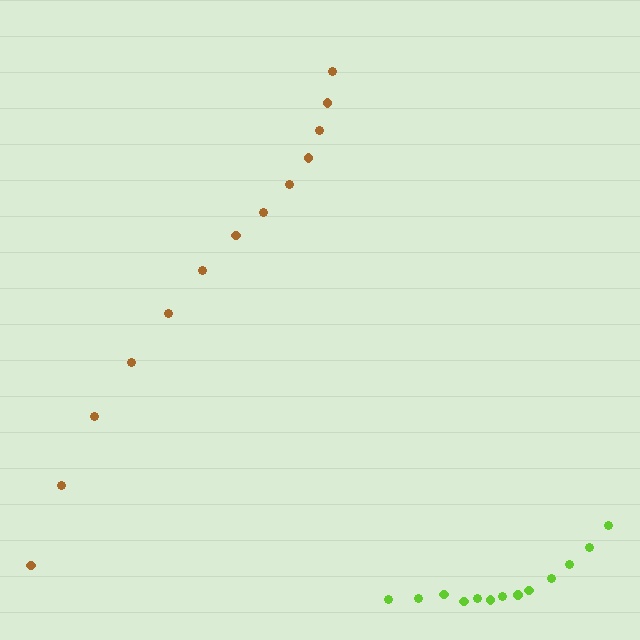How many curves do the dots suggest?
There are 2 distinct paths.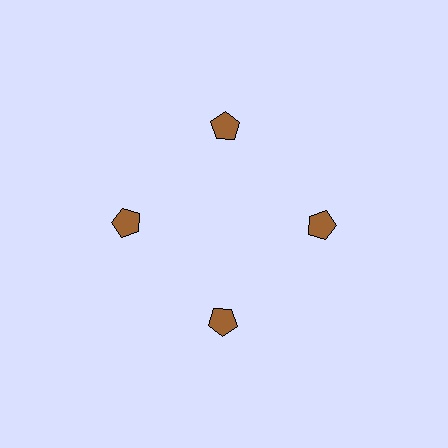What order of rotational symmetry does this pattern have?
This pattern has 4-fold rotational symmetry.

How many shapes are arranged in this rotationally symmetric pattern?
There are 4 shapes, arranged in 4 groups of 1.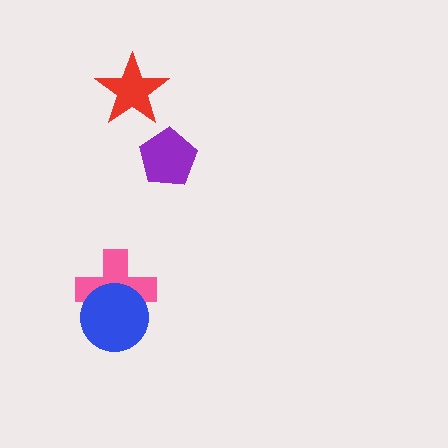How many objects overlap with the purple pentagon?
0 objects overlap with the purple pentagon.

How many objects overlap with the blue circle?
1 object overlaps with the blue circle.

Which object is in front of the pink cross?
The blue circle is in front of the pink cross.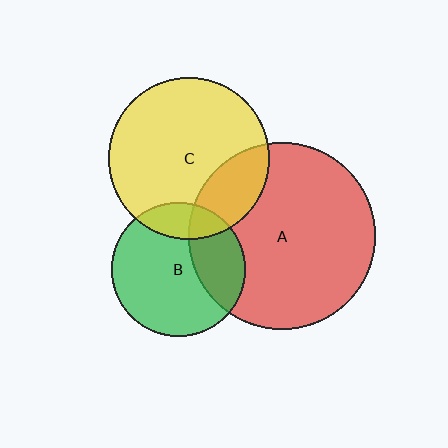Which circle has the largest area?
Circle A (red).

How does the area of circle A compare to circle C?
Approximately 1.3 times.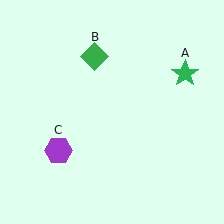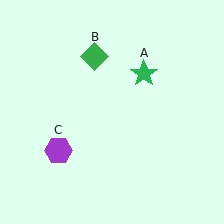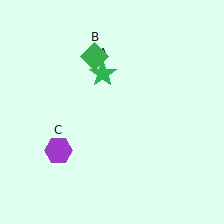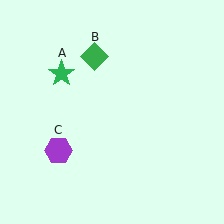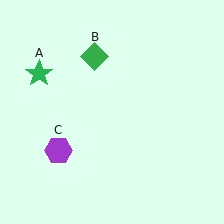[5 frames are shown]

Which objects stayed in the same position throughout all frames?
Green diamond (object B) and purple hexagon (object C) remained stationary.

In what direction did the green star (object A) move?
The green star (object A) moved left.